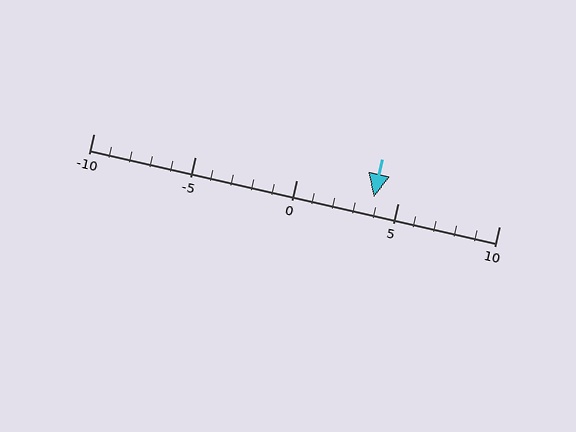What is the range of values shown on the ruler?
The ruler shows values from -10 to 10.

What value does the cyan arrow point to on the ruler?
The cyan arrow points to approximately 4.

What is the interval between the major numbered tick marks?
The major tick marks are spaced 5 units apart.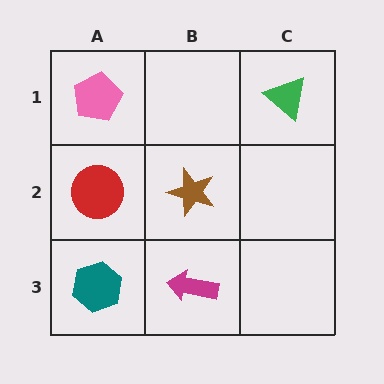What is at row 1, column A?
A pink pentagon.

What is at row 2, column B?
A brown star.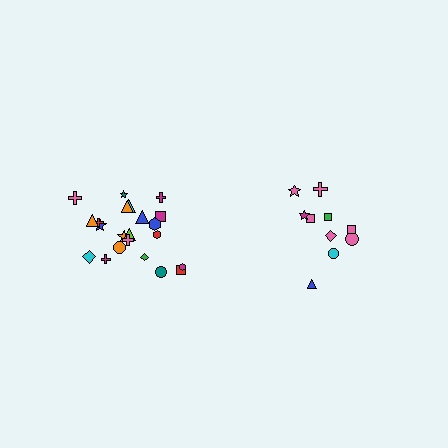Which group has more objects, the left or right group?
The left group.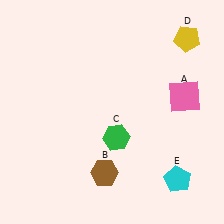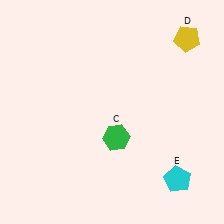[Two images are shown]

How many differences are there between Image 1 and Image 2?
There are 2 differences between the two images.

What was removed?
The brown hexagon (B), the pink square (A) were removed in Image 2.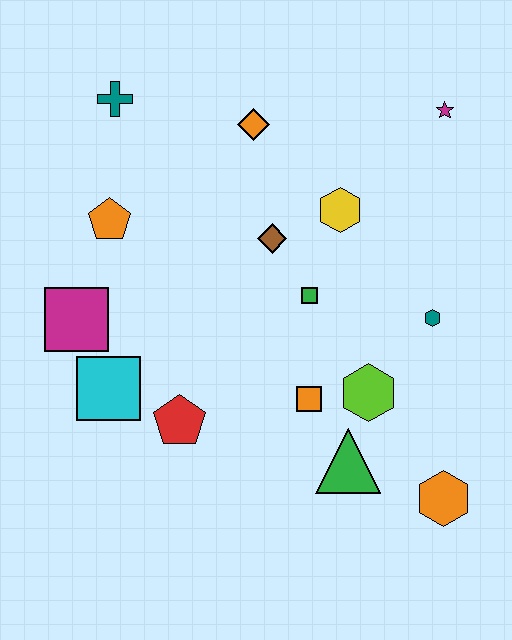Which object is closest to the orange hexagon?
The green triangle is closest to the orange hexagon.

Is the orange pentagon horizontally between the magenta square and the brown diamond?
Yes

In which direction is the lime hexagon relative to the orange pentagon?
The lime hexagon is to the right of the orange pentagon.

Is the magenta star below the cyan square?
No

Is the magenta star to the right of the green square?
Yes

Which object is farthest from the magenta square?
The magenta star is farthest from the magenta square.